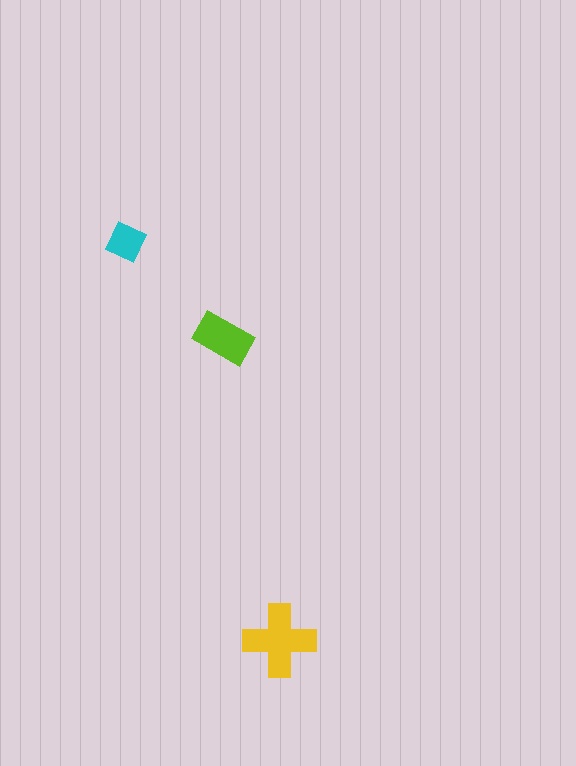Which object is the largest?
The yellow cross.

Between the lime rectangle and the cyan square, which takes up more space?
The lime rectangle.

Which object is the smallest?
The cyan square.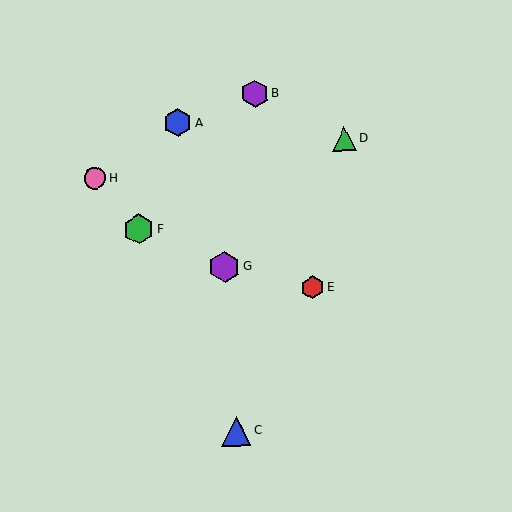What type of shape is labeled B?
Shape B is a purple hexagon.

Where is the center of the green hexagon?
The center of the green hexagon is at (139, 229).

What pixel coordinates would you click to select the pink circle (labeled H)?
Click at (95, 178) to select the pink circle H.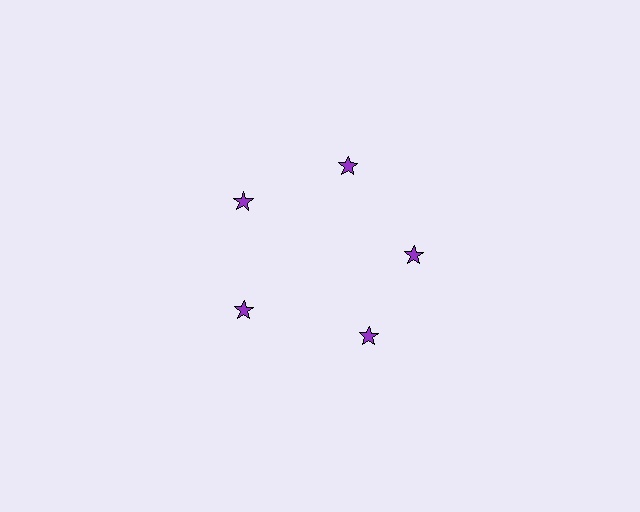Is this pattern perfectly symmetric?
No. The 5 purple stars are arranged in a ring, but one element near the 5 o'clock position is rotated out of alignment along the ring, breaking the 5-fold rotational symmetry.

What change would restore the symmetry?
The symmetry would be restored by rotating it back into even spacing with its neighbors so that all 5 stars sit at equal angles and equal distance from the center.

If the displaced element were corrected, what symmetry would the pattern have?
It would have 5-fold rotational symmetry — the pattern would map onto itself every 72 degrees.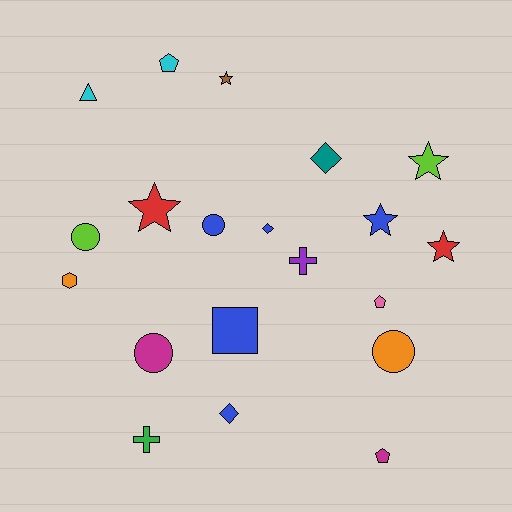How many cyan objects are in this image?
There are 2 cyan objects.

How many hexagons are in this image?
There is 1 hexagon.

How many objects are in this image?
There are 20 objects.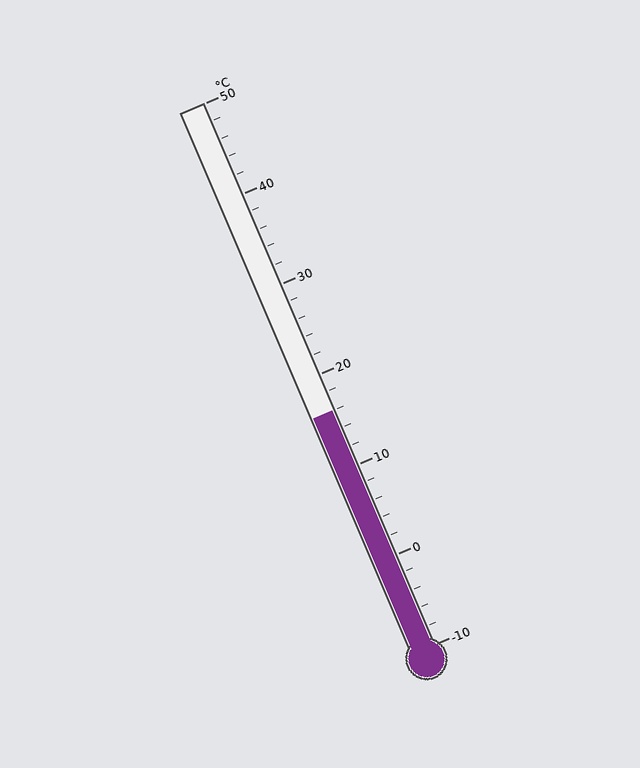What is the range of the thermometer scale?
The thermometer scale ranges from -10°C to 50°C.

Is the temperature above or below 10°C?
The temperature is above 10°C.